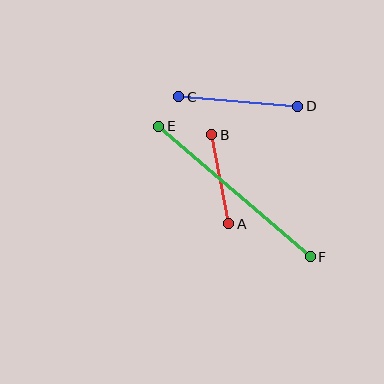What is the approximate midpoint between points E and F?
The midpoint is at approximately (234, 192) pixels.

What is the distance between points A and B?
The distance is approximately 91 pixels.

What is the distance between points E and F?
The distance is approximately 200 pixels.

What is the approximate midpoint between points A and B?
The midpoint is at approximately (220, 179) pixels.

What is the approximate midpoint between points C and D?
The midpoint is at approximately (238, 102) pixels.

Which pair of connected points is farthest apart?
Points E and F are farthest apart.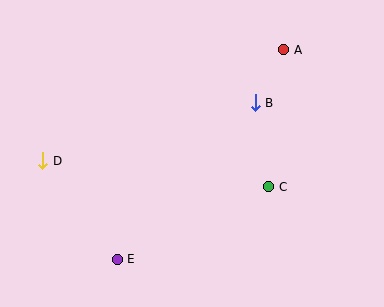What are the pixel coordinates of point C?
Point C is at (269, 187).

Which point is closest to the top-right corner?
Point A is closest to the top-right corner.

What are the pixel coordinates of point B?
Point B is at (255, 103).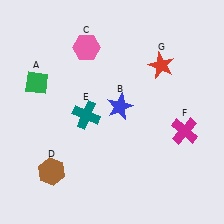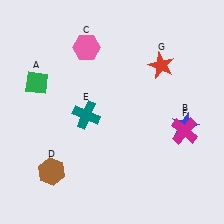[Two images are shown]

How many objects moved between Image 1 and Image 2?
1 object moved between the two images.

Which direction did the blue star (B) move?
The blue star (B) moved right.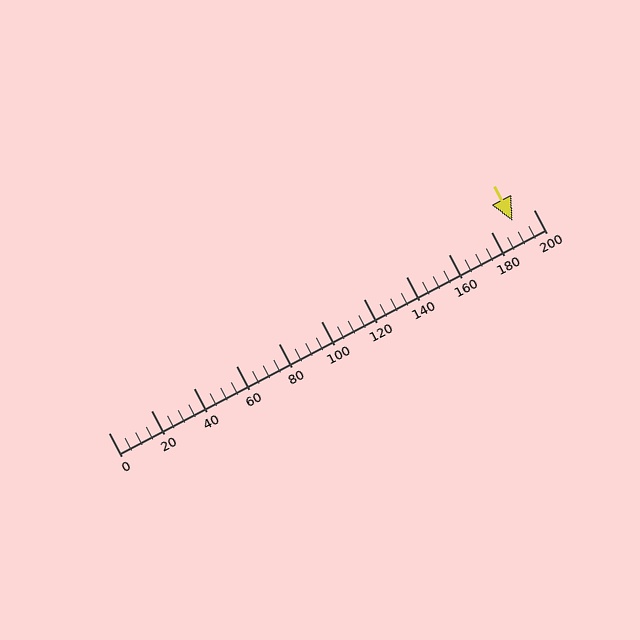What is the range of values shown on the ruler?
The ruler shows values from 0 to 200.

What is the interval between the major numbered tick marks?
The major tick marks are spaced 20 units apart.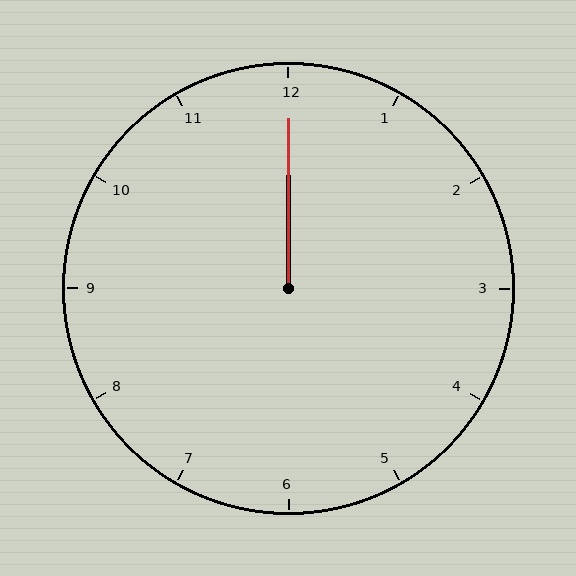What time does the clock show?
12:00.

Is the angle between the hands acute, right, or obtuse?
It is acute.